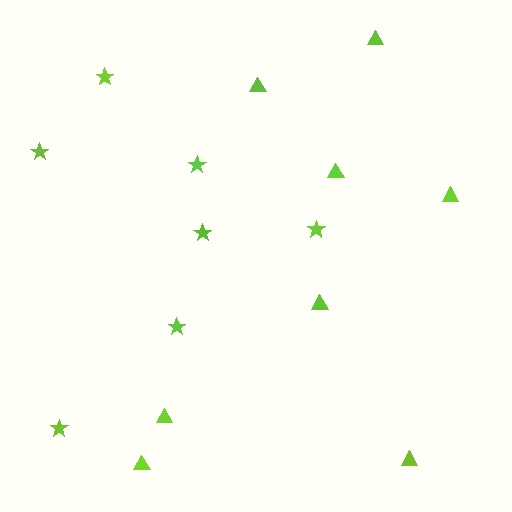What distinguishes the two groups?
There are 2 groups: one group of stars (7) and one group of triangles (8).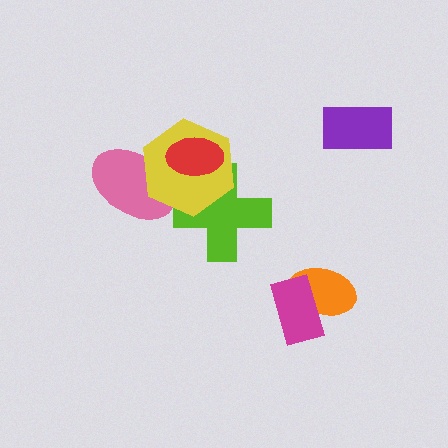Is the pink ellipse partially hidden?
Yes, it is partially covered by another shape.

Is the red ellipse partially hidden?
No, no other shape covers it.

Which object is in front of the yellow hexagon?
The red ellipse is in front of the yellow hexagon.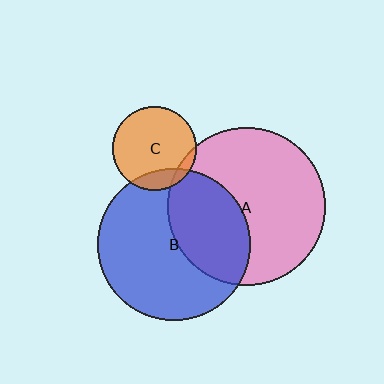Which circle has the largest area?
Circle A (pink).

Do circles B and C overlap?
Yes.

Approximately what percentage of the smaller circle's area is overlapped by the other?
Approximately 15%.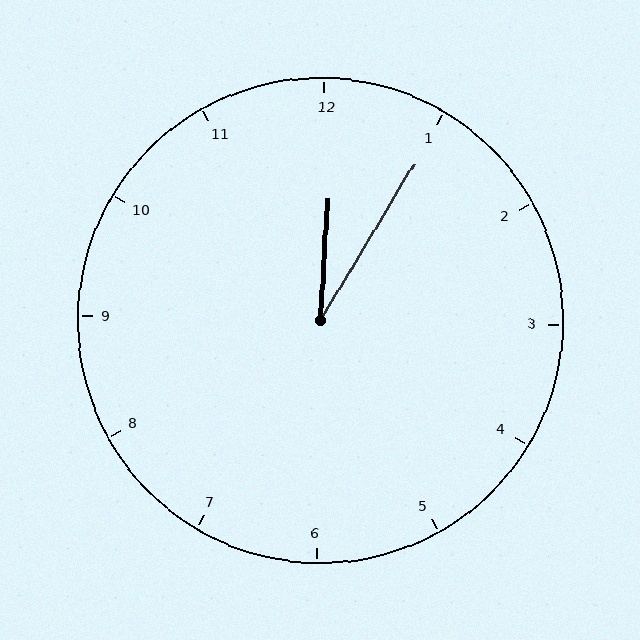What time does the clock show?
12:05.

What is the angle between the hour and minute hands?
Approximately 28 degrees.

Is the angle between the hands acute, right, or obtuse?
It is acute.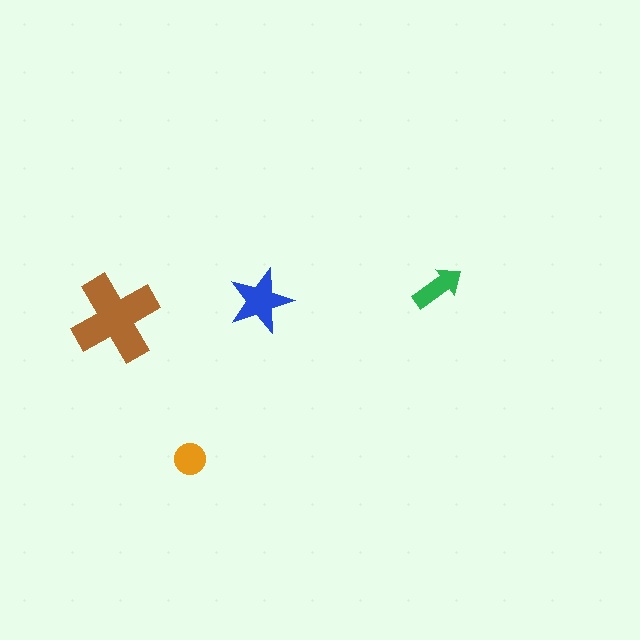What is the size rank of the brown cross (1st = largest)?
1st.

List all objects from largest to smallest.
The brown cross, the blue star, the green arrow, the orange circle.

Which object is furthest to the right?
The green arrow is rightmost.